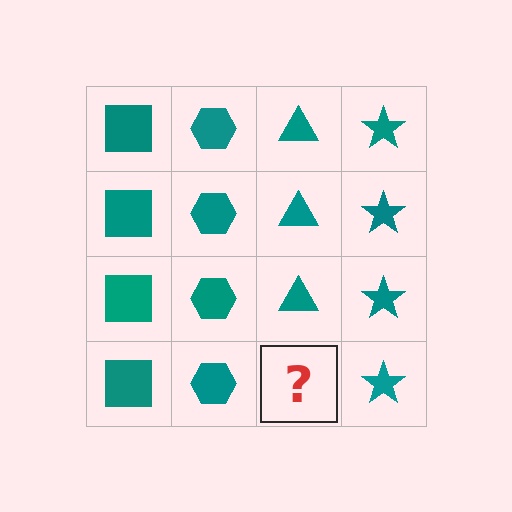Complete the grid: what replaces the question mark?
The question mark should be replaced with a teal triangle.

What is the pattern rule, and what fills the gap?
The rule is that each column has a consistent shape. The gap should be filled with a teal triangle.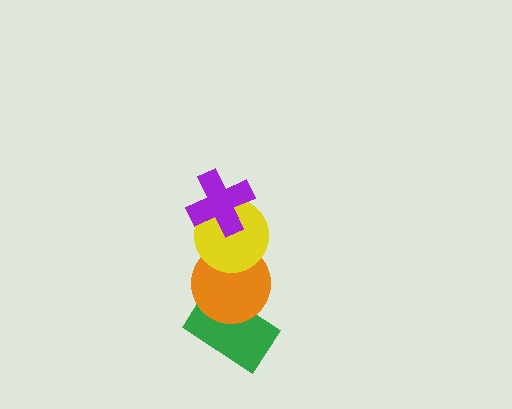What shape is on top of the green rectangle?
The orange circle is on top of the green rectangle.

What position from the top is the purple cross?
The purple cross is 1st from the top.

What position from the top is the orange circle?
The orange circle is 3rd from the top.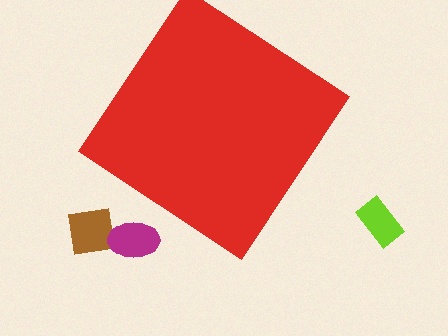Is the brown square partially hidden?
No, the brown square is fully visible.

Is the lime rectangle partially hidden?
No, the lime rectangle is fully visible.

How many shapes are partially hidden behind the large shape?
0 shapes are partially hidden.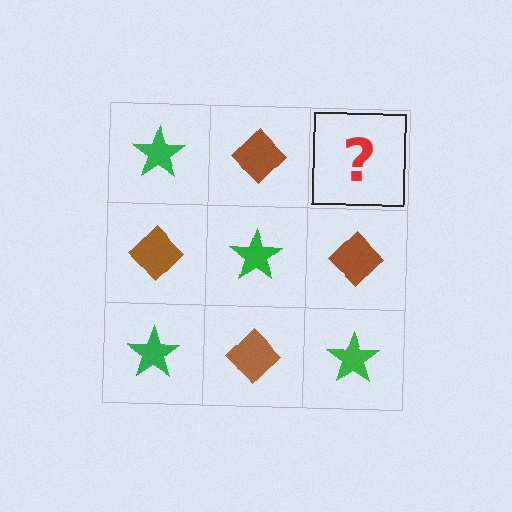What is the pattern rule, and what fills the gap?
The rule is that it alternates green star and brown diamond in a checkerboard pattern. The gap should be filled with a green star.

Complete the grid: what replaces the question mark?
The question mark should be replaced with a green star.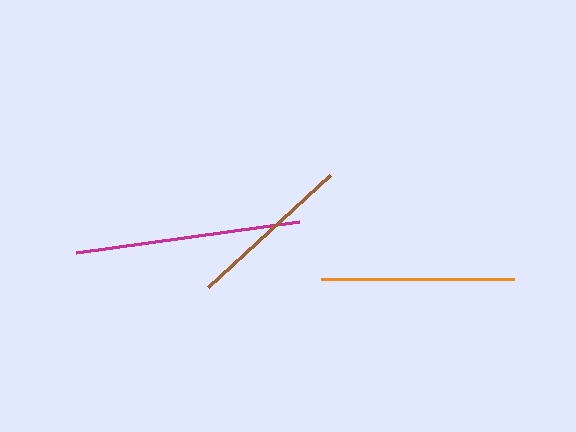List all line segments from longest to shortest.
From longest to shortest: magenta, orange, brown.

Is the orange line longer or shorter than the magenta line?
The magenta line is longer than the orange line.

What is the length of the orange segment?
The orange segment is approximately 193 pixels long.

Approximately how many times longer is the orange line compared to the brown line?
The orange line is approximately 1.2 times the length of the brown line.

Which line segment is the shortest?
The brown line is the shortest at approximately 165 pixels.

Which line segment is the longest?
The magenta line is the longest at approximately 225 pixels.